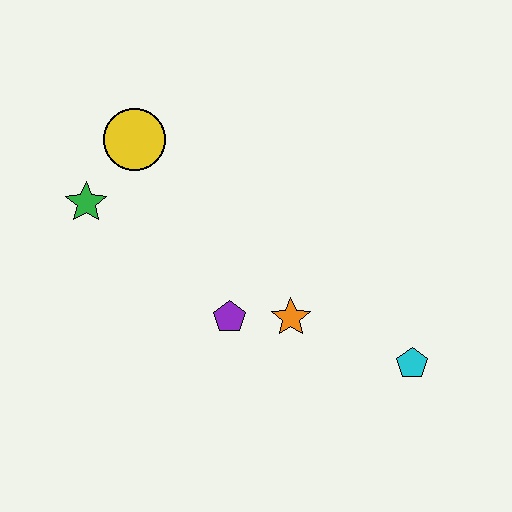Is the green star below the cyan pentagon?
No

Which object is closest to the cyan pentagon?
The orange star is closest to the cyan pentagon.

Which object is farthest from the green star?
The cyan pentagon is farthest from the green star.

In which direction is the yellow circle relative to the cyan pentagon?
The yellow circle is to the left of the cyan pentagon.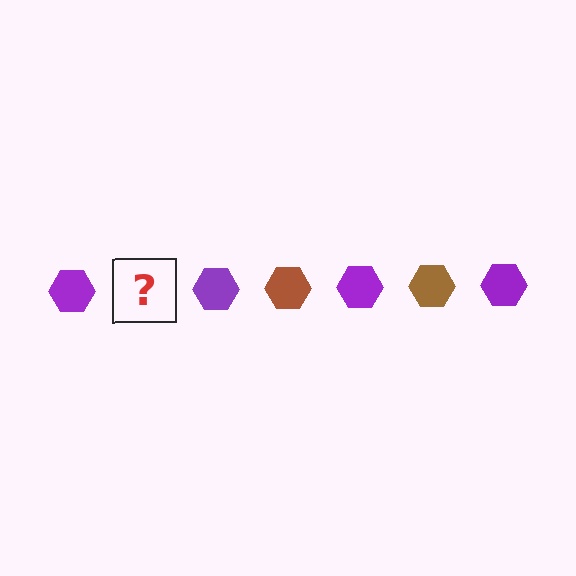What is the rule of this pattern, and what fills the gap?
The rule is that the pattern cycles through purple, brown hexagons. The gap should be filled with a brown hexagon.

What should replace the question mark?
The question mark should be replaced with a brown hexagon.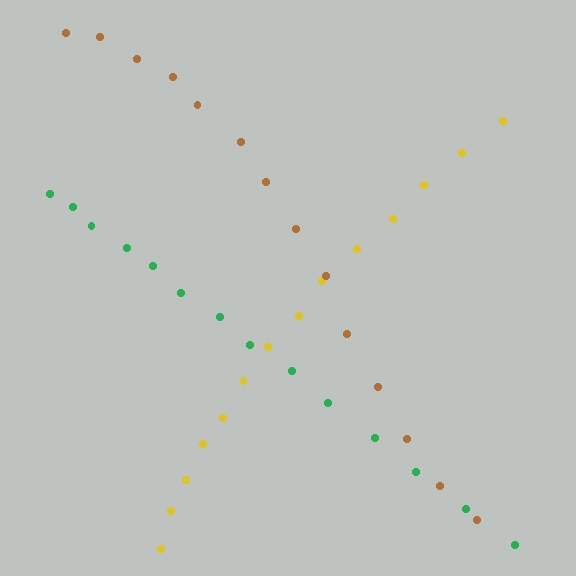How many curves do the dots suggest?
There are 3 distinct paths.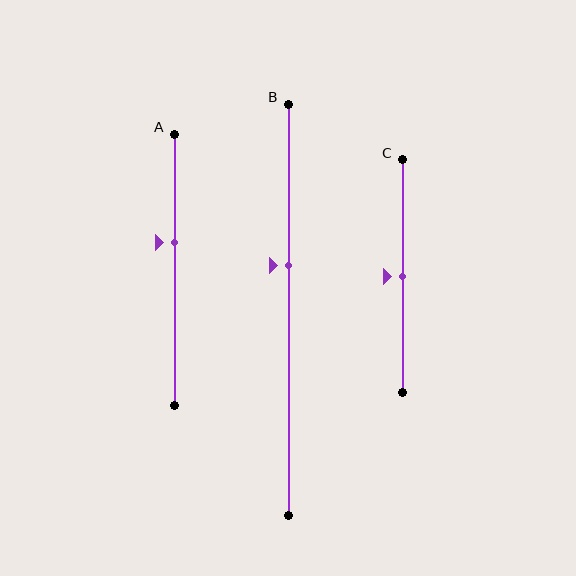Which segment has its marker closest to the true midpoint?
Segment C has its marker closest to the true midpoint.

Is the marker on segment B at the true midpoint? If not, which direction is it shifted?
No, the marker on segment B is shifted upward by about 11% of the segment length.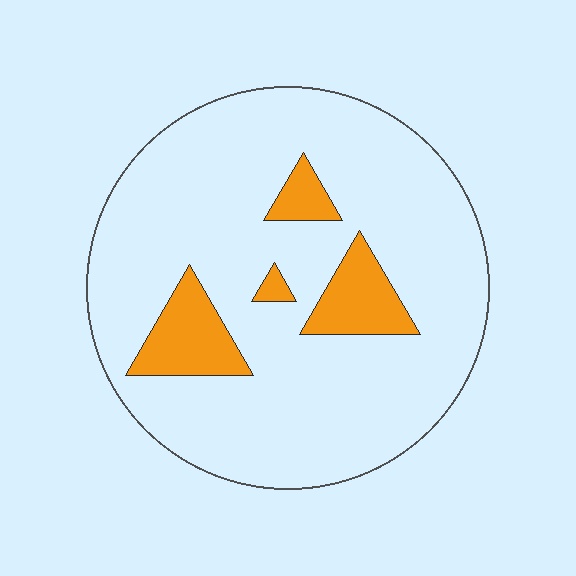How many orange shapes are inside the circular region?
4.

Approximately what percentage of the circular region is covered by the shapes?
Approximately 15%.